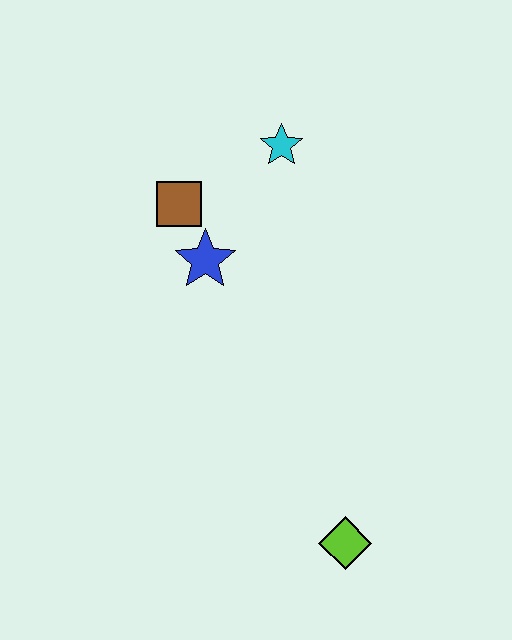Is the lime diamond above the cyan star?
No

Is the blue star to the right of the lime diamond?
No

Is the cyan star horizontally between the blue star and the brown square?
No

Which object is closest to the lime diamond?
The blue star is closest to the lime diamond.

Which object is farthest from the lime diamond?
The cyan star is farthest from the lime diamond.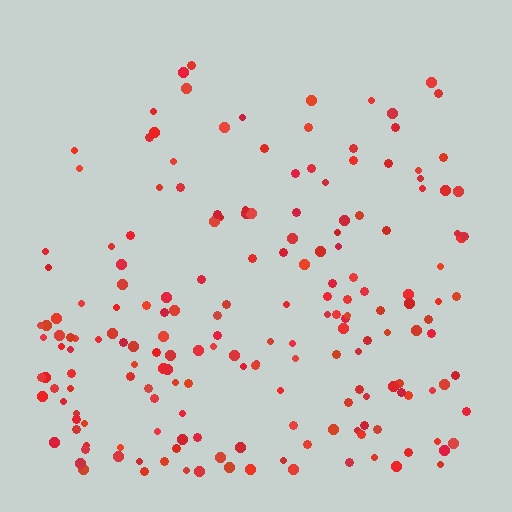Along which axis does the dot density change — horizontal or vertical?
Vertical.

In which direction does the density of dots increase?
From top to bottom, with the bottom side densest.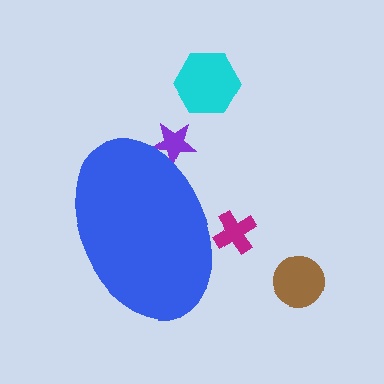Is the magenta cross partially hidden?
Yes, the magenta cross is partially hidden behind the blue ellipse.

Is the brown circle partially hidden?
No, the brown circle is fully visible.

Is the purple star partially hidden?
Yes, the purple star is partially hidden behind the blue ellipse.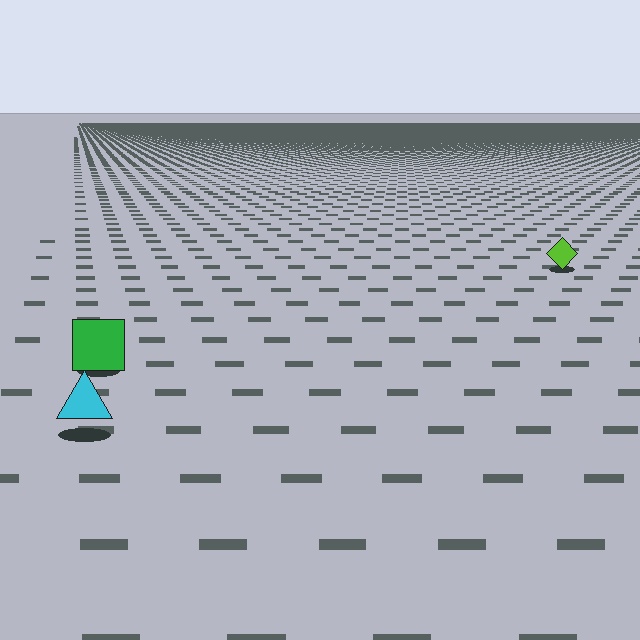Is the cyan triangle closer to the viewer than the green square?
Yes. The cyan triangle is closer — you can tell from the texture gradient: the ground texture is coarser near it.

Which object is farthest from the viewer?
The lime diamond is farthest from the viewer. It appears smaller and the ground texture around it is denser.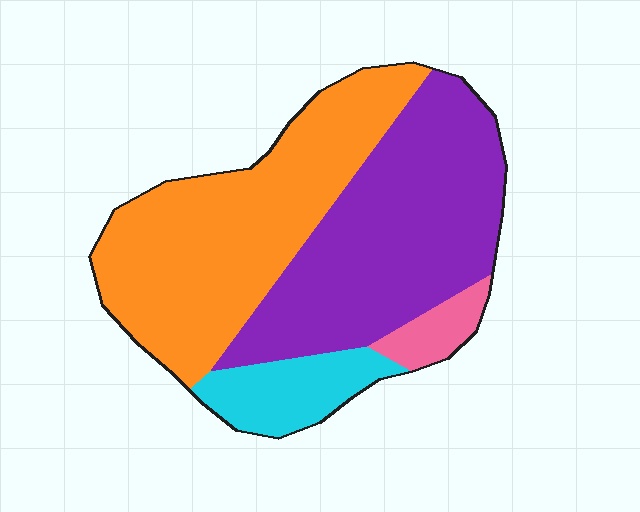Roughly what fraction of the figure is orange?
Orange takes up about two fifths (2/5) of the figure.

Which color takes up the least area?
Pink, at roughly 5%.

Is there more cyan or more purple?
Purple.